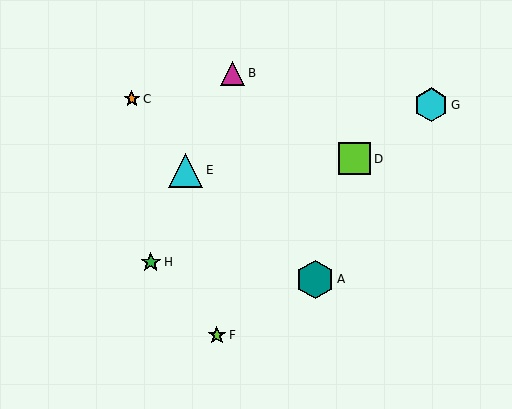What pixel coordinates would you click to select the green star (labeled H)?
Click at (151, 262) to select the green star H.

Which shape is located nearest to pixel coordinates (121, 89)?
The orange star (labeled C) at (132, 99) is nearest to that location.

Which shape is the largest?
The teal hexagon (labeled A) is the largest.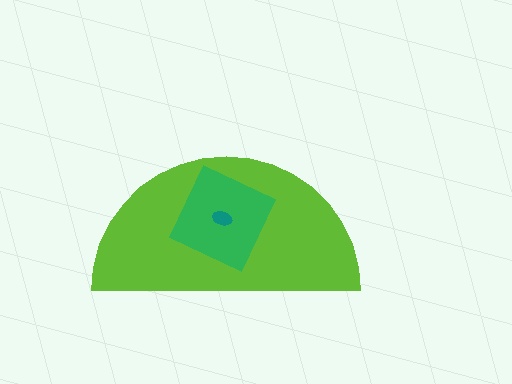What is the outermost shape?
The lime semicircle.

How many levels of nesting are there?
3.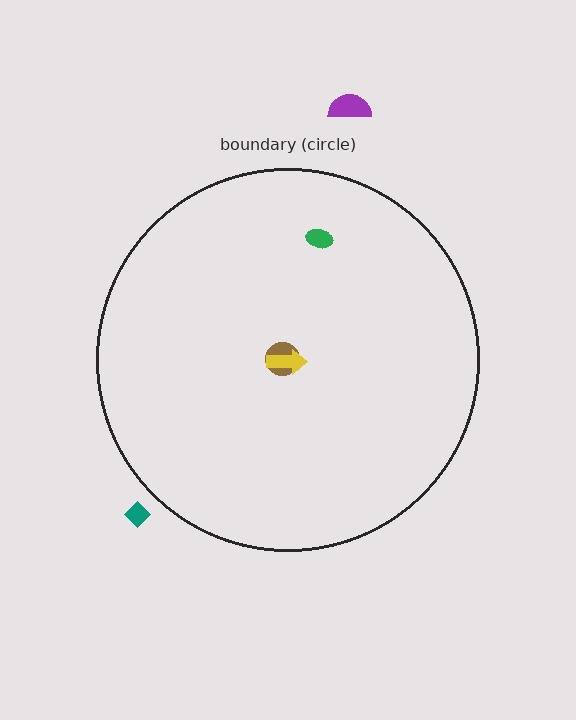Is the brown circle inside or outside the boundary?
Inside.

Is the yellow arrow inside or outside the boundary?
Inside.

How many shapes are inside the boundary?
3 inside, 2 outside.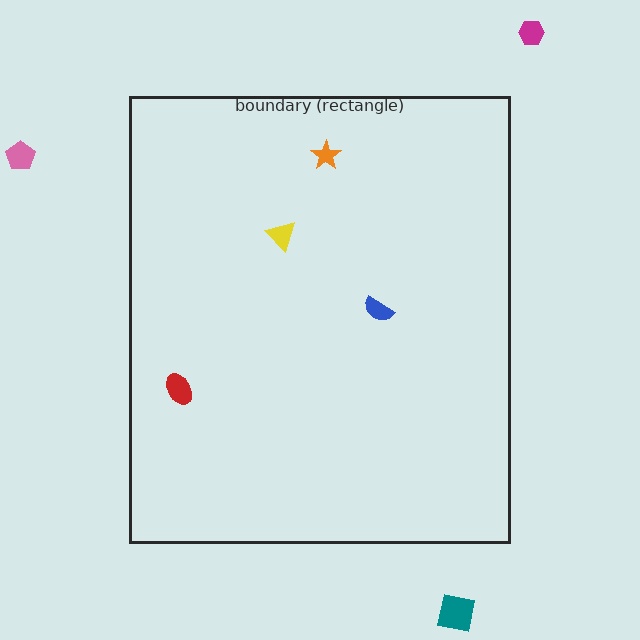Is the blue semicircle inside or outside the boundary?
Inside.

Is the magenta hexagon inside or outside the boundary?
Outside.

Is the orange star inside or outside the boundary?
Inside.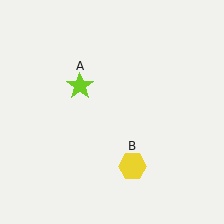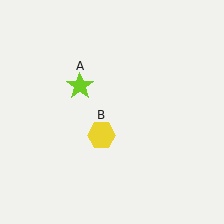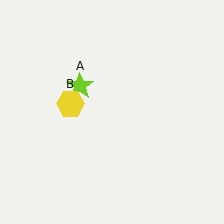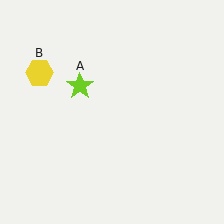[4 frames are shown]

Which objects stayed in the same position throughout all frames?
Lime star (object A) remained stationary.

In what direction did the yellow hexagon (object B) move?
The yellow hexagon (object B) moved up and to the left.